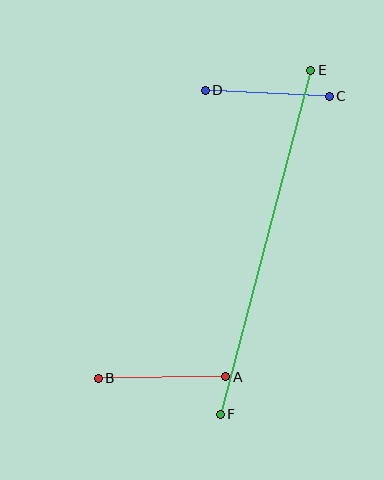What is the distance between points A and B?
The distance is approximately 128 pixels.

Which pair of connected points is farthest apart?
Points E and F are farthest apart.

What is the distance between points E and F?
The distance is approximately 356 pixels.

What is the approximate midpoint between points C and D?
The midpoint is at approximately (267, 93) pixels.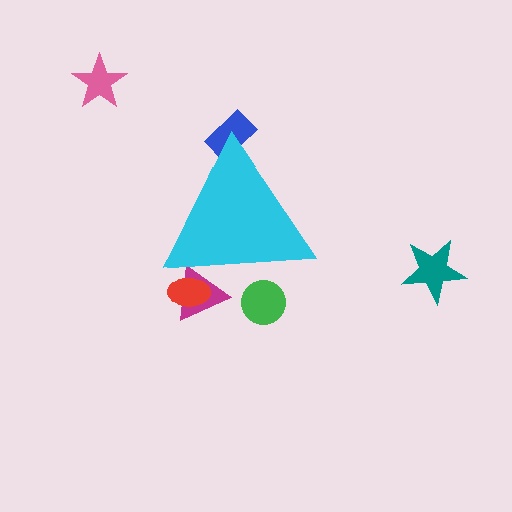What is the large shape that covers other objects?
A cyan triangle.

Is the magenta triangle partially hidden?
Yes, the magenta triangle is partially hidden behind the cyan triangle.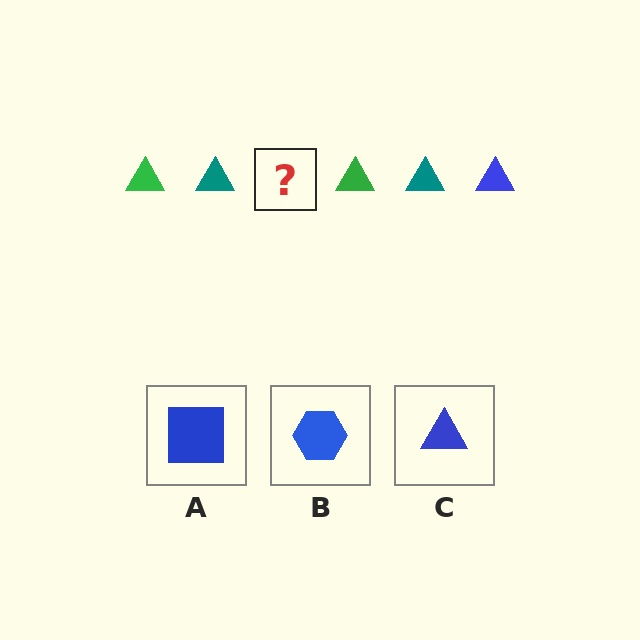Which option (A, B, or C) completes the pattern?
C.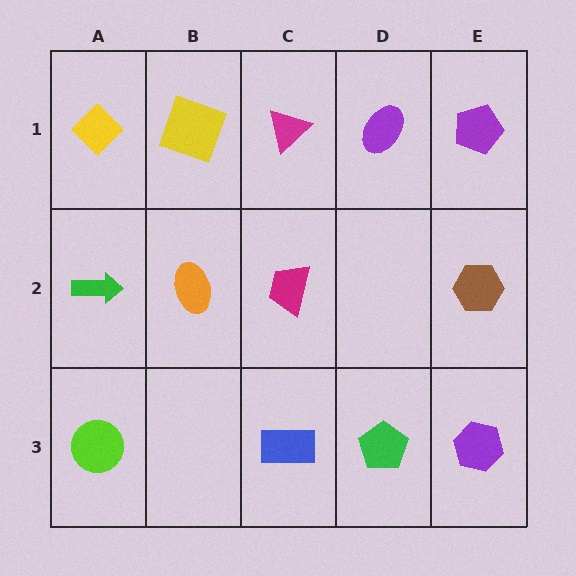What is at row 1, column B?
A yellow square.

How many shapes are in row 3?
4 shapes.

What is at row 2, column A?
A green arrow.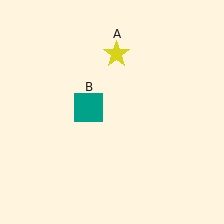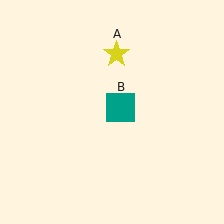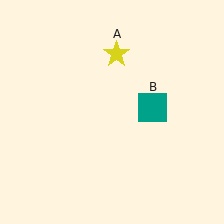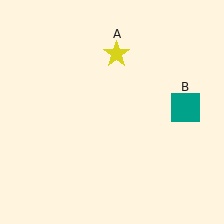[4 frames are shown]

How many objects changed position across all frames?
1 object changed position: teal square (object B).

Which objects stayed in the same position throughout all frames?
Yellow star (object A) remained stationary.